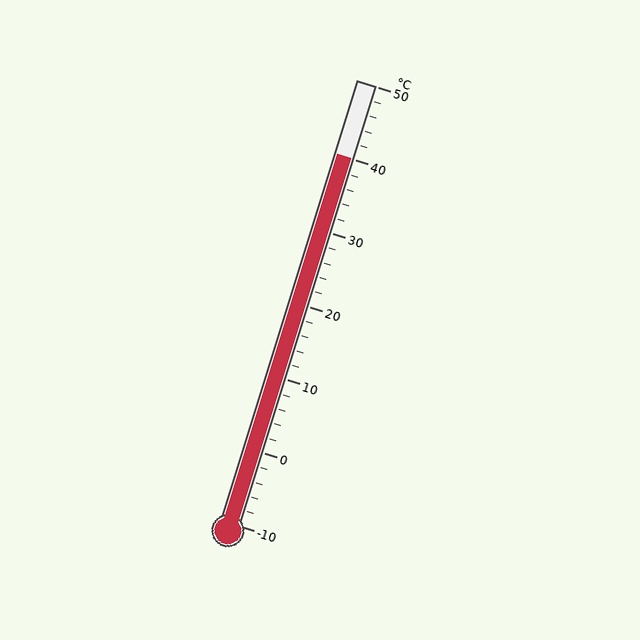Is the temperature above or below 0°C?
The temperature is above 0°C.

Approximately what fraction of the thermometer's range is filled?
The thermometer is filled to approximately 85% of its range.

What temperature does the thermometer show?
The thermometer shows approximately 40°C.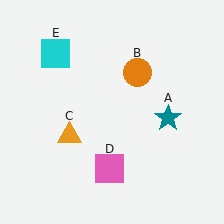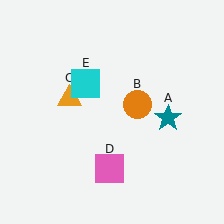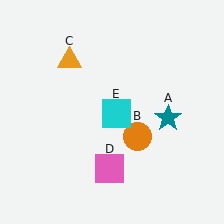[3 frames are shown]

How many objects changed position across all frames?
3 objects changed position: orange circle (object B), orange triangle (object C), cyan square (object E).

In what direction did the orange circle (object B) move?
The orange circle (object B) moved down.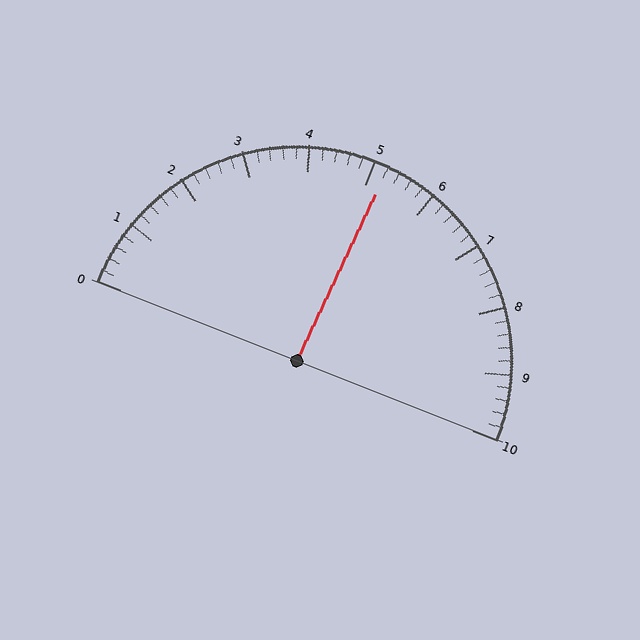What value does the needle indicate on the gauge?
The needle indicates approximately 5.2.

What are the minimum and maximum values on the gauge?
The gauge ranges from 0 to 10.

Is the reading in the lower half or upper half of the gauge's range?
The reading is in the upper half of the range (0 to 10).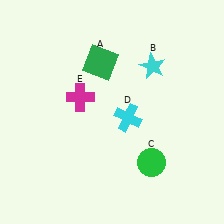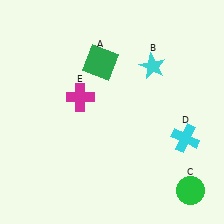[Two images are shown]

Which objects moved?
The objects that moved are: the green circle (C), the cyan cross (D).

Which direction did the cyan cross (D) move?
The cyan cross (D) moved right.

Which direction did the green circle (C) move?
The green circle (C) moved right.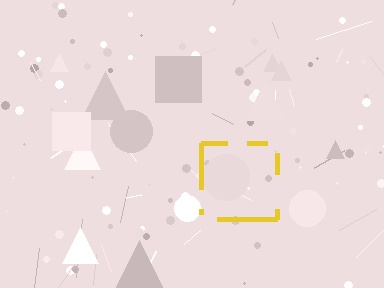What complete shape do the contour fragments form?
The contour fragments form a square.